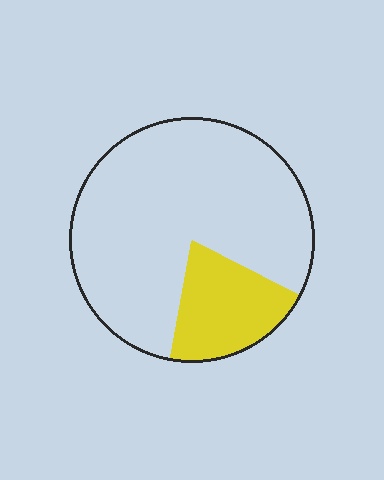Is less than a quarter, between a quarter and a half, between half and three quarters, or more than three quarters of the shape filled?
Less than a quarter.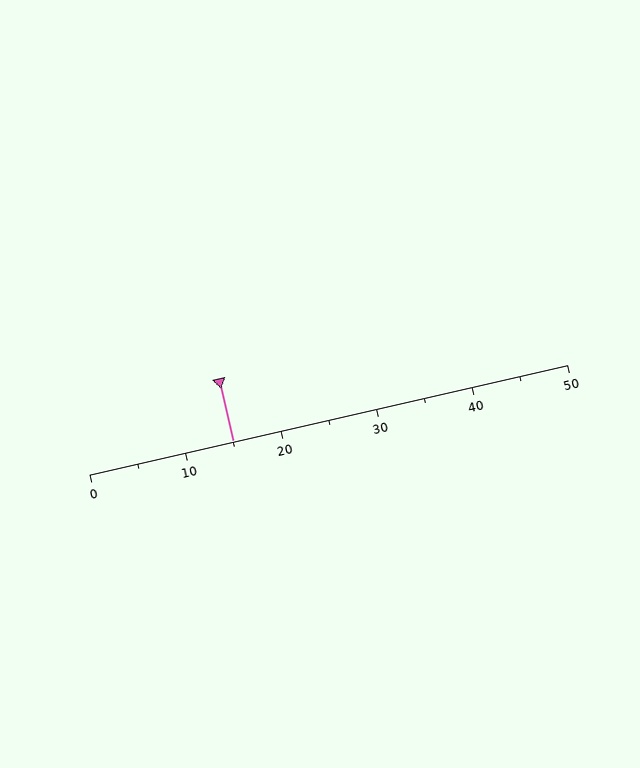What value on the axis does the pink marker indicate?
The marker indicates approximately 15.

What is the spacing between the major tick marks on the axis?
The major ticks are spaced 10 apart.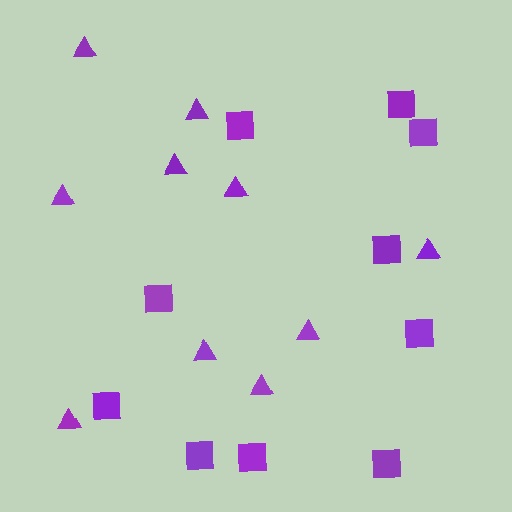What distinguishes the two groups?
There are 2 groups: one group of triangles (10) and one group of squares (10).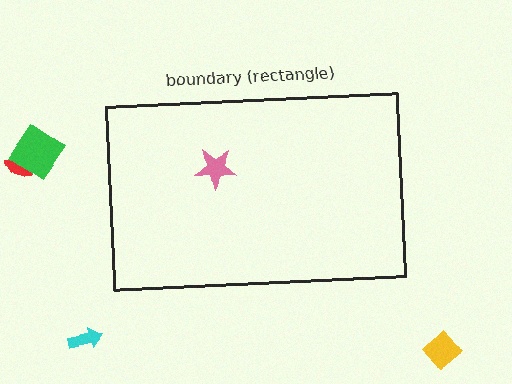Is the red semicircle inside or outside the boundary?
Outside.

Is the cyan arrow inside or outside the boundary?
Outside.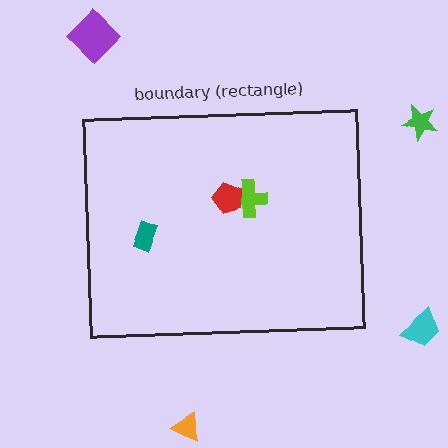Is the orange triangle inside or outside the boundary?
Outside.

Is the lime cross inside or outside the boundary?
Inside.